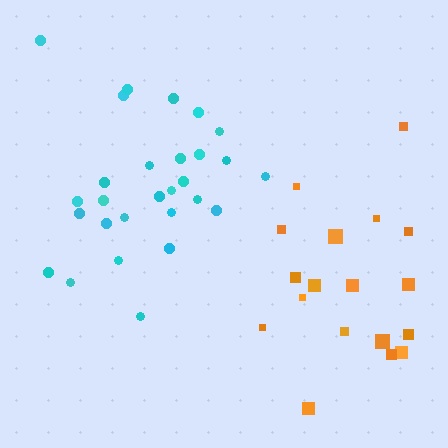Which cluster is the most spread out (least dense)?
Orange.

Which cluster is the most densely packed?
Cyan.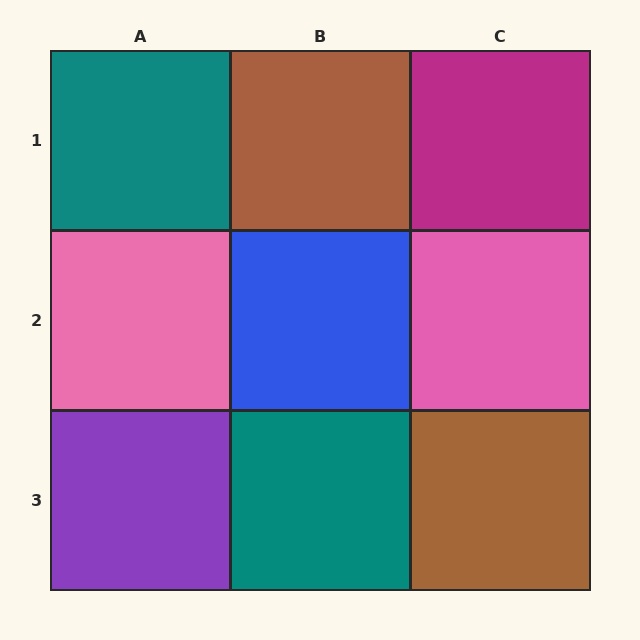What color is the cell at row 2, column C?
Pink.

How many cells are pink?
2 cells are pink.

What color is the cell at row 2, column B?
Blue.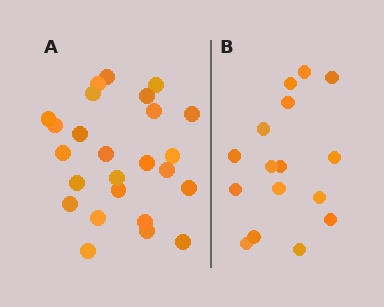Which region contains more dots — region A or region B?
Region A (the left region) has more dots.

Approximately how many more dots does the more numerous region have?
Region A has roughly 8 or so more dots than region B.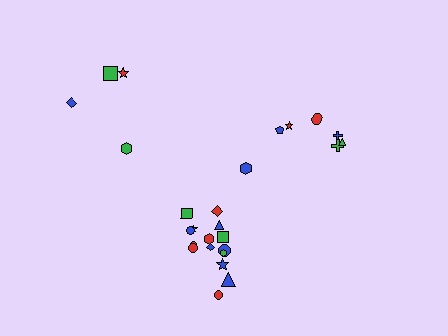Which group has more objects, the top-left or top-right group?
The top-right group.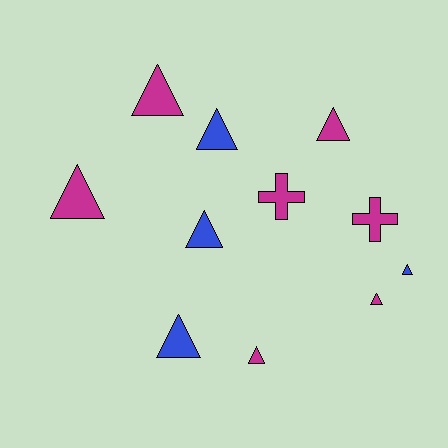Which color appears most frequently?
Magenta, with 7 objects.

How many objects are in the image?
There are 11 objects.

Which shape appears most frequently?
Triangle, with 9 objects.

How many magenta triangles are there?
There are 5 magenta triangles.